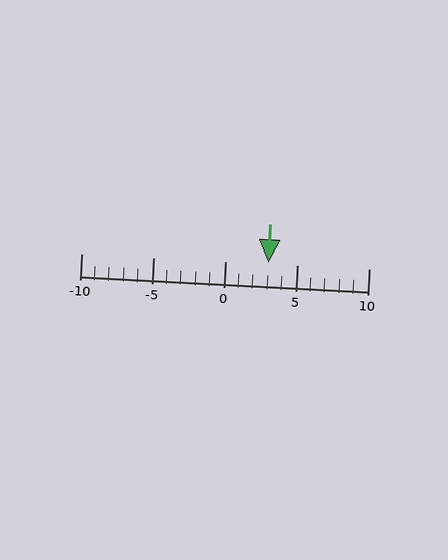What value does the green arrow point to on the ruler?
The green arrow points to approximately 3.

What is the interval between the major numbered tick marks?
The major tick marks are spaced 5 units apart.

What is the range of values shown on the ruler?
The ruler shows values from -10 to 10.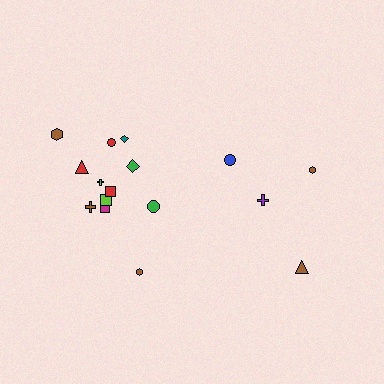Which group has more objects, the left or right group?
The left group.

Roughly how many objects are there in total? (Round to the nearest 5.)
Roughly 15 objects in total.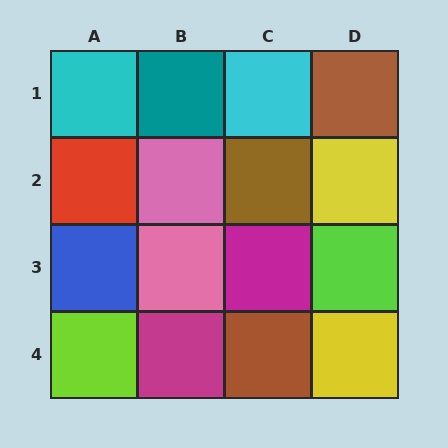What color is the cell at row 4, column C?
Brown.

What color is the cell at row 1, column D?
Brown.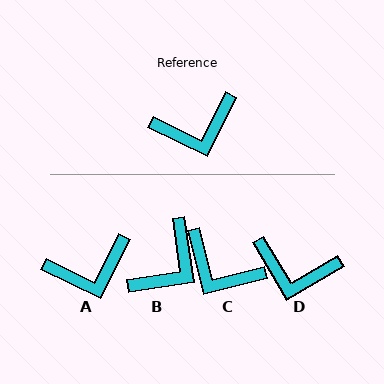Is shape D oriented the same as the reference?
No, it is off by about 33 degrees.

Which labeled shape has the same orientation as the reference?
A.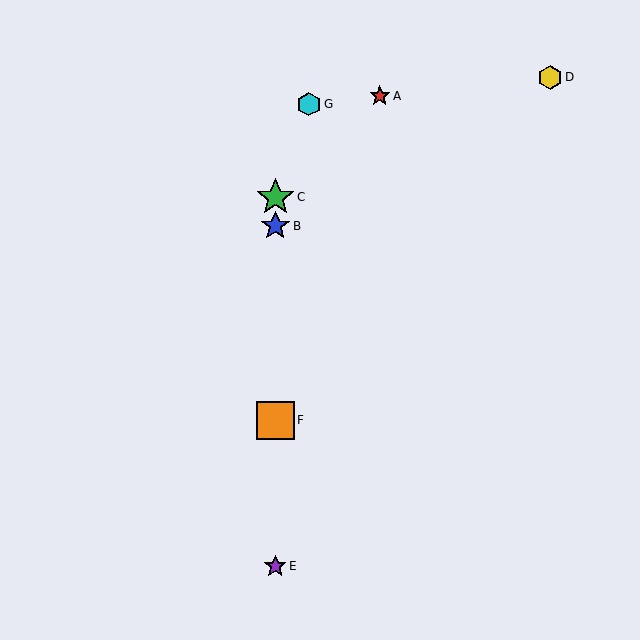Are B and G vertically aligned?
No, B is at x≈275 and G is at x≈309.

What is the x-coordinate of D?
Object D is at x≈550.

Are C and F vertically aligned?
Yes, both are at x≈275.